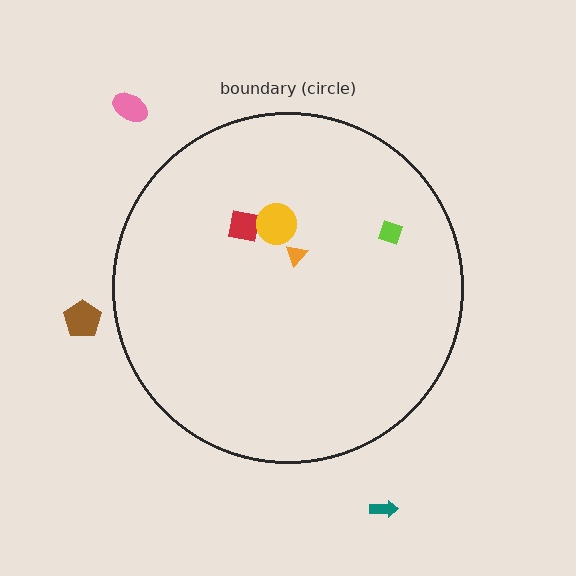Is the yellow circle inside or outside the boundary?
Inside.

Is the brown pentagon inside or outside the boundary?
Outside.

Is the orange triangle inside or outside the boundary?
Inside.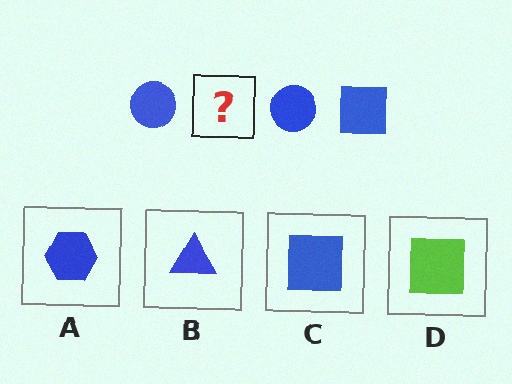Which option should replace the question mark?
Option C.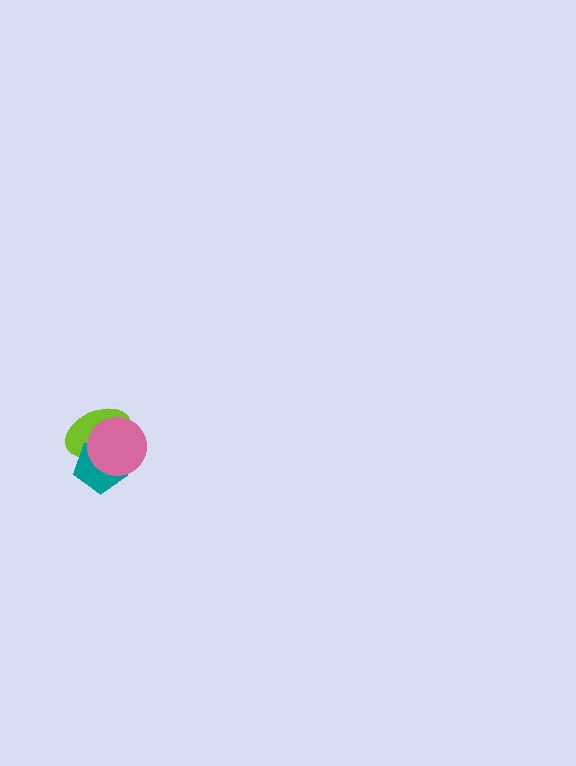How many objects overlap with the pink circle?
2 objects overlap with the pink circle.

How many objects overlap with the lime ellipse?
2 objects overlap with the lime ellipse.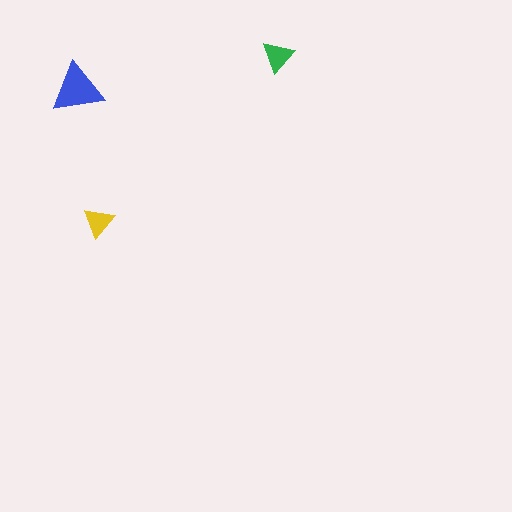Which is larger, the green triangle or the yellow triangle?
The green one.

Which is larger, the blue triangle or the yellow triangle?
The blue one.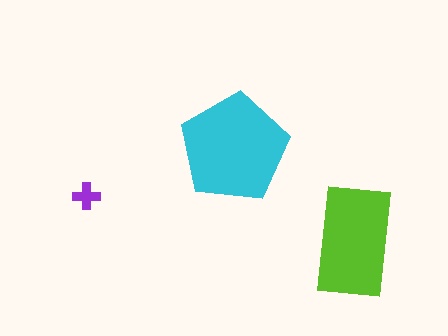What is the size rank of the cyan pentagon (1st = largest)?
1st.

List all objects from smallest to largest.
The purple cross, the lime rectangle, the cyan pentagon.